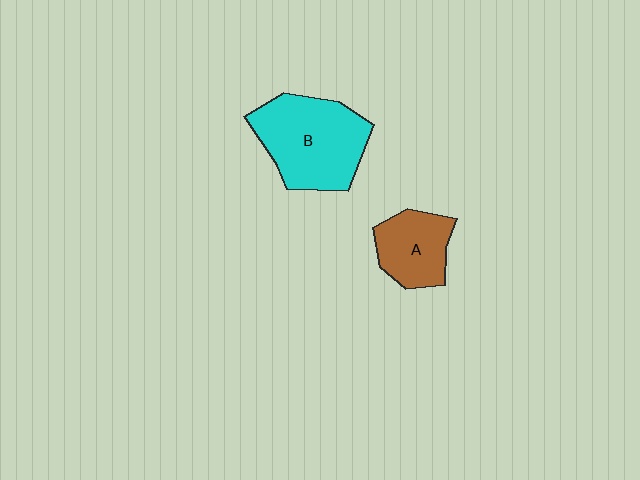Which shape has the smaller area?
Shape A (brown).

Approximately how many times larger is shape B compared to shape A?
Approximately 1.8 times.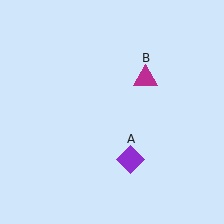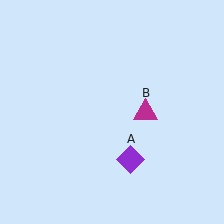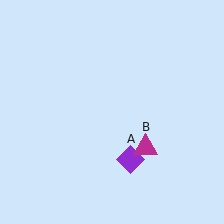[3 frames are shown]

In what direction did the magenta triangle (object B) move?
The magenta triangle (object B) moved down.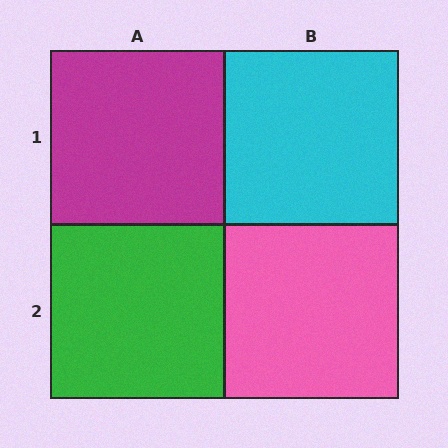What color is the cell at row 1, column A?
Magenta.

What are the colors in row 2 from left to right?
Green, pink.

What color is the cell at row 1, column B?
Cyan.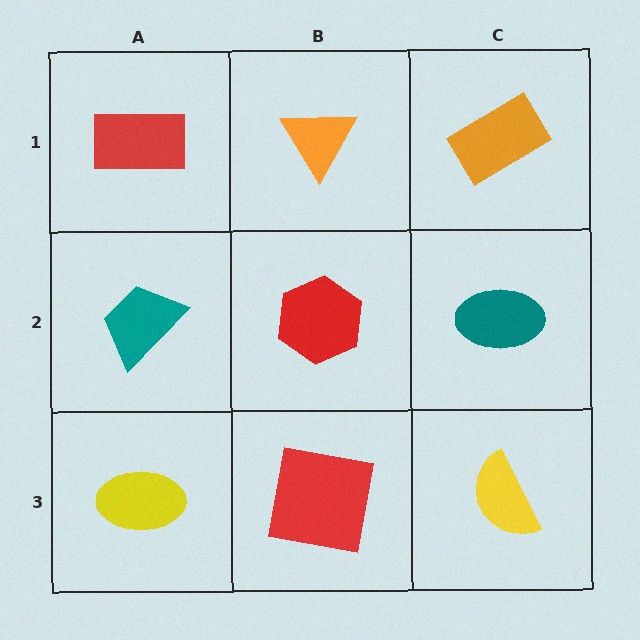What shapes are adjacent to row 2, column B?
An orange triangle (row 1, column B), a red square (row 3, column B), a teal trapezoid (row 2, column A), a teal ellipse (row 2, column C).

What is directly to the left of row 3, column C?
A red square.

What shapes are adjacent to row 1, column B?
A red hexagon (row 2, column B), a red rectangle (row 1, column A), an orange rectangle (row 1, column C).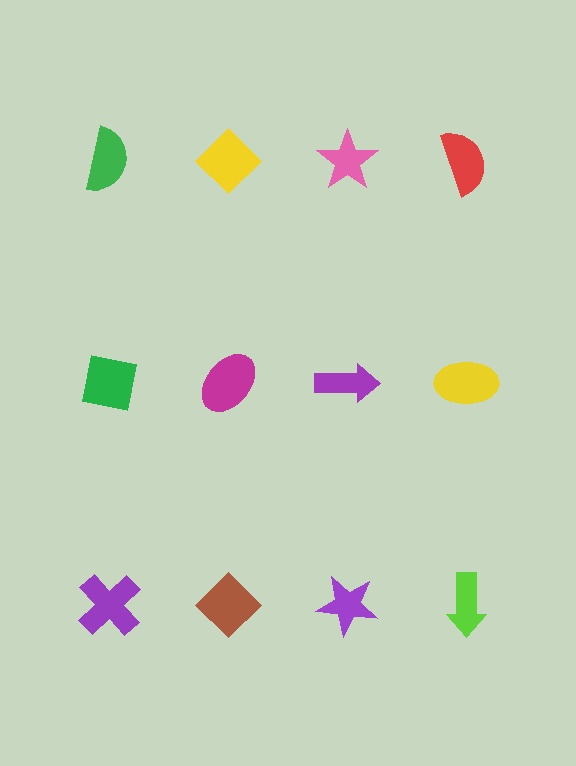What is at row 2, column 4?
A yellow ellipse.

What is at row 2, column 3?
A purple arrow.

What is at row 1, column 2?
A yellow diamond.